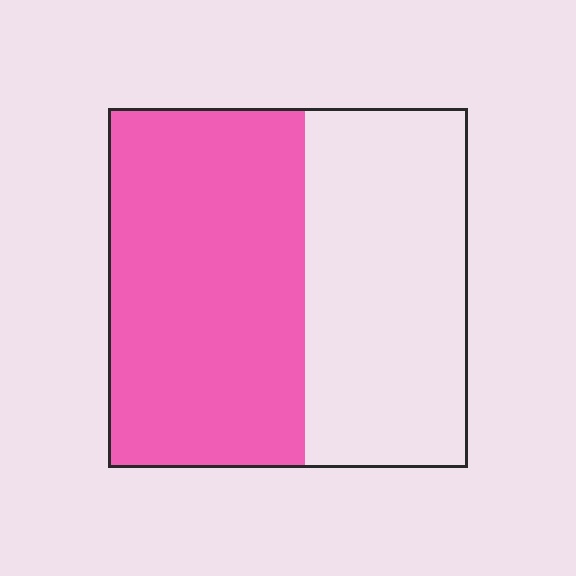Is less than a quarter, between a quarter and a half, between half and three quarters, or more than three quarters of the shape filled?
Between half and three quarters.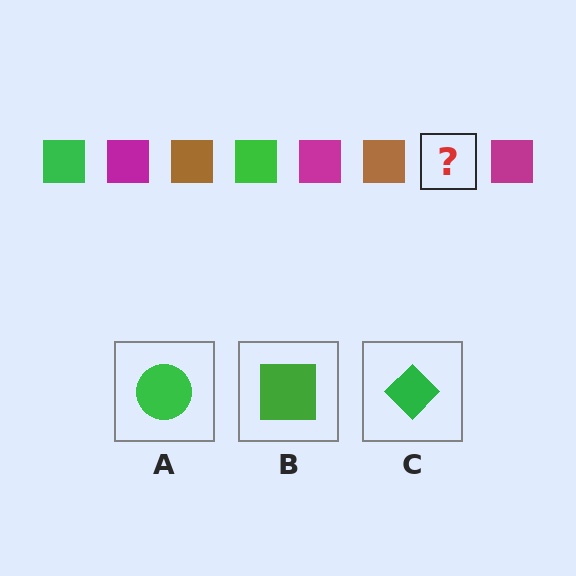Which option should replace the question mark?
Option B.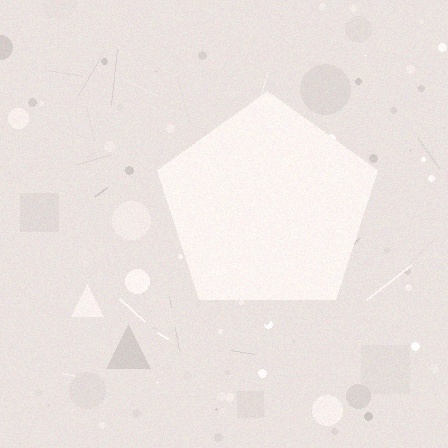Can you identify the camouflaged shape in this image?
The camouflaged shape is a pentagon.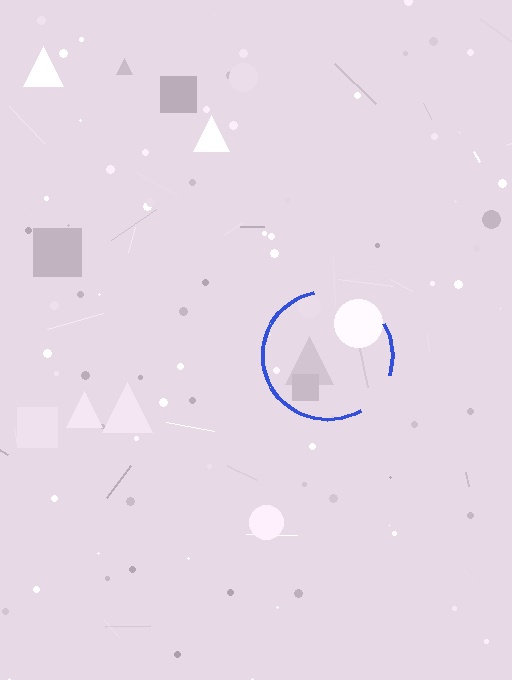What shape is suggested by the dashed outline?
The dashed outline suggests a circle.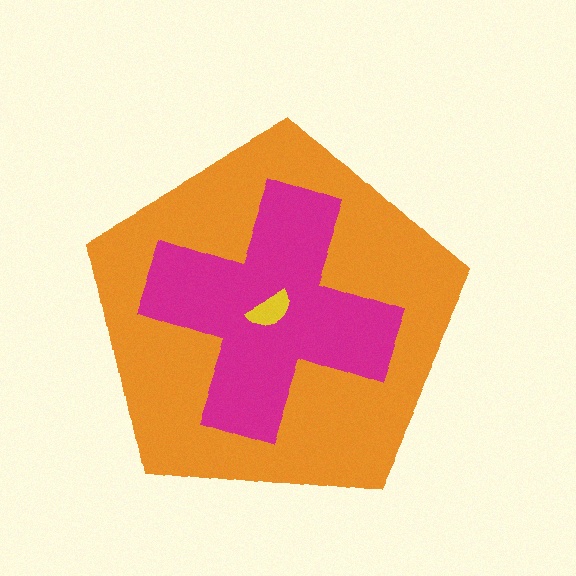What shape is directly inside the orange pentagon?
The magenta cross.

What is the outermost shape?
The orange pentagon.